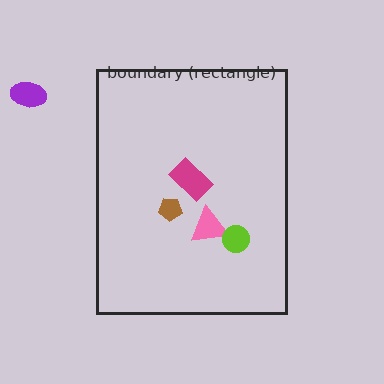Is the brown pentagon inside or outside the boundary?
Inside.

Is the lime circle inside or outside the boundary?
Inside.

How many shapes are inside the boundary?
4 inside, 1 outside.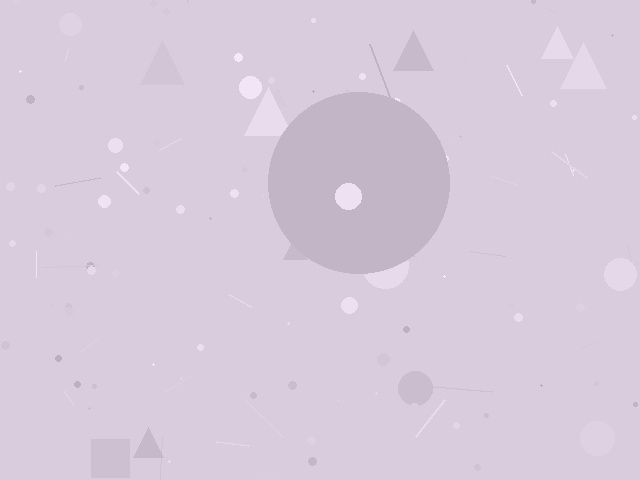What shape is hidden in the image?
A circle is hidden in the image.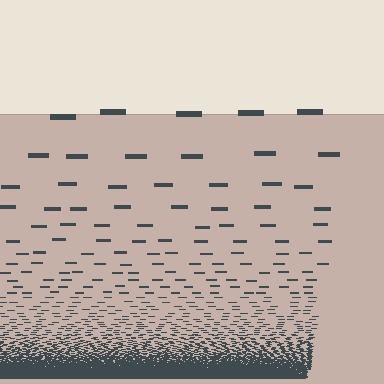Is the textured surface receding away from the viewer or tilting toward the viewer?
The surface appears to tilt toward the viewer. Texture elements get larger and sparser toward the top.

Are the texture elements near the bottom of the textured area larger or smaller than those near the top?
Smaller. The gradient is inverted — elements near the bottom are smaller and denser.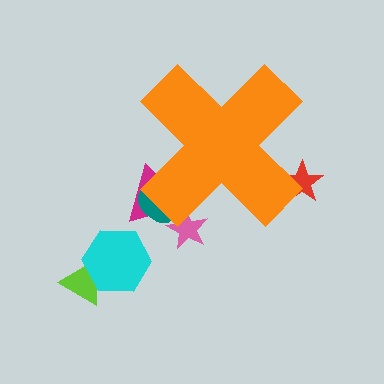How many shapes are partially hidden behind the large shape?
4 shapes are partially hidden.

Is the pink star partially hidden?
Yes, the pink star is partially hidden behind the orange cross.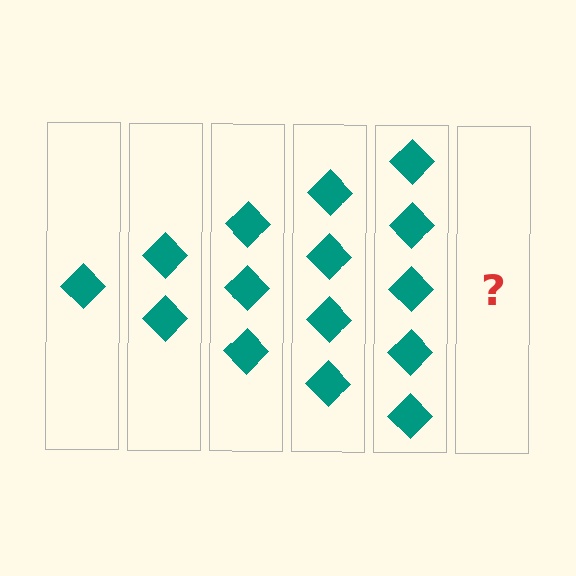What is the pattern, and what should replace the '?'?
The pattern is that each step adds one more diamond. The '?' should be 6 diamonds.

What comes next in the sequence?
The next element should be 6 diamonds.